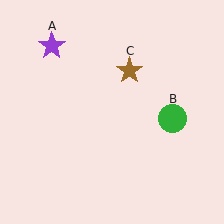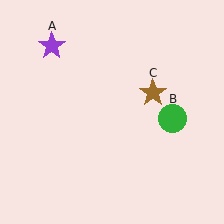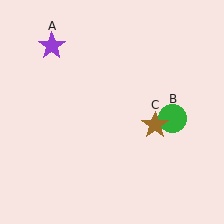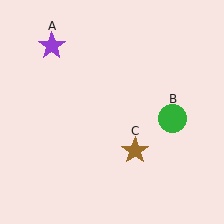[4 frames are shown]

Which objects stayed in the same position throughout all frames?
Purple star (object A) and green circle (object B) remained stationary.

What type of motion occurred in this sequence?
The brown star (object C) rotated clockwise around the center of the scene.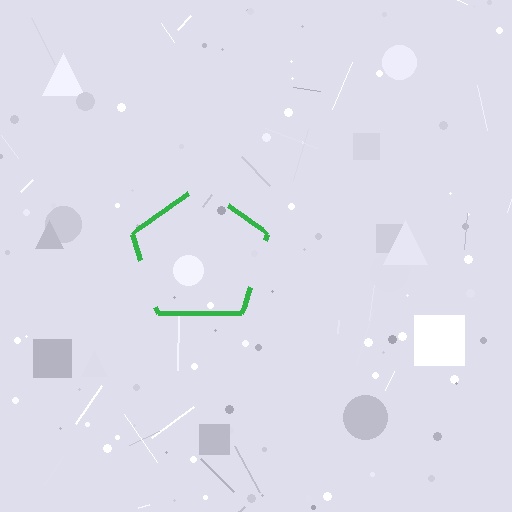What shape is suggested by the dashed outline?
The dashed outline suggests a pentagon.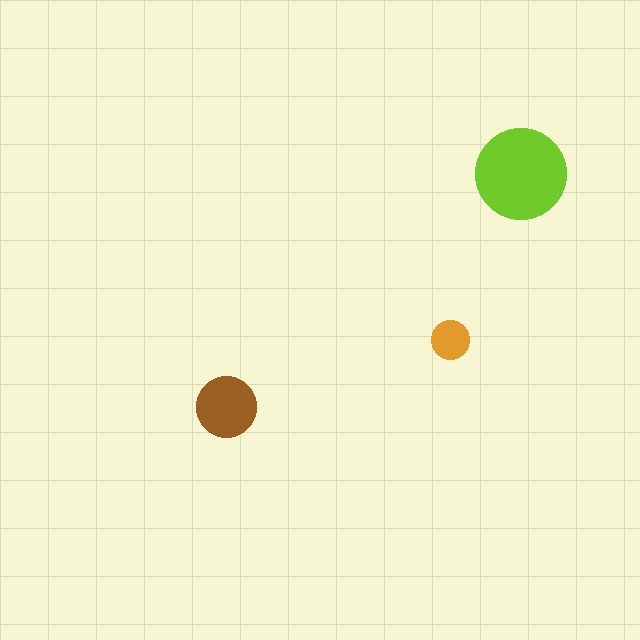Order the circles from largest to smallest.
the lime one, the brown one, the orange one.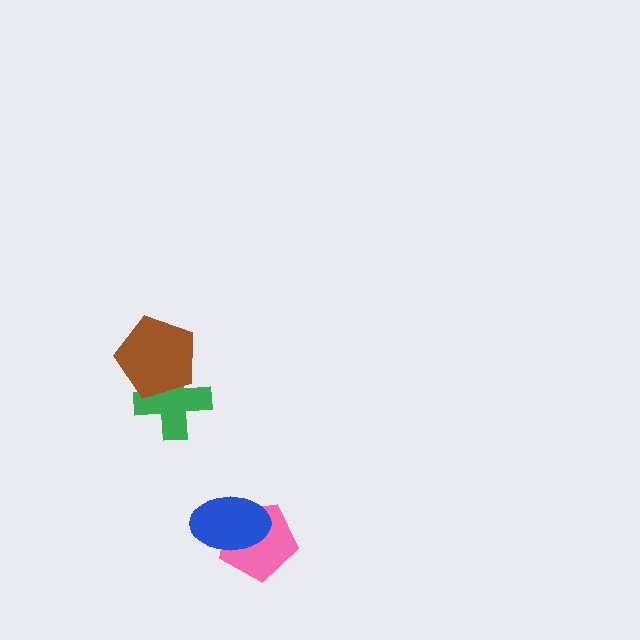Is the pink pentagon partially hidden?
Yes, it is partially covered by another shape.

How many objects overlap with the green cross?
1 object overlaps with the green cross.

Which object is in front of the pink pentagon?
The blue ellipse is in front of the pink pentagon.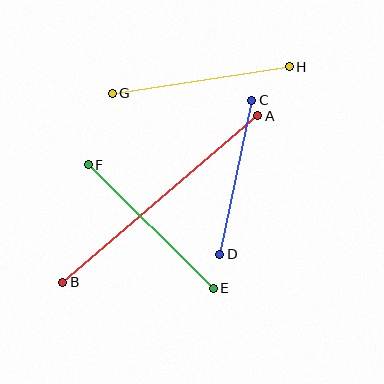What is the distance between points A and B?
The distance is approximately 257 pixels.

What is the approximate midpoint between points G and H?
The midpoint is at approximately (201, 80) pixels.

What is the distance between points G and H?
The distance is approximately 179 pixels.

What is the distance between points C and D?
The distance is approximately 157 pixels.